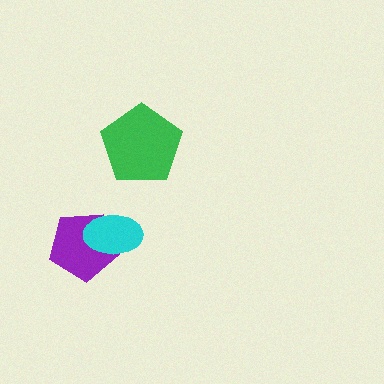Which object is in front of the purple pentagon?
The cyan ellipse is in front of the purple pentagon.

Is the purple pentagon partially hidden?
Yes, it is partially covered by another shape.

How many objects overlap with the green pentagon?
0 objects overlap with the green pentagon.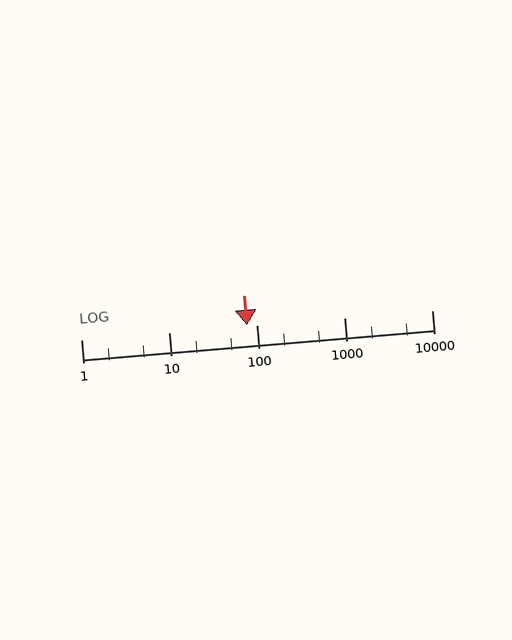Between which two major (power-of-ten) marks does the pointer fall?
The pointer is between 10 and 100.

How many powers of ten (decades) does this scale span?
The scale spans 4 decades, from 1 to 10000.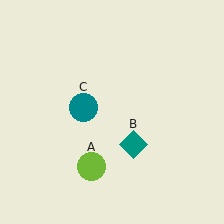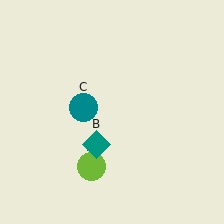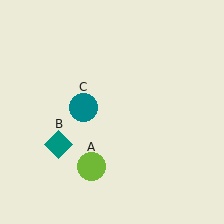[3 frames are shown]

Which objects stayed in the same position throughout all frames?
Lime circle (object A) and teal circle (object C) remained stationary.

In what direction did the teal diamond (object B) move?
The teal diamond (object B) moved left.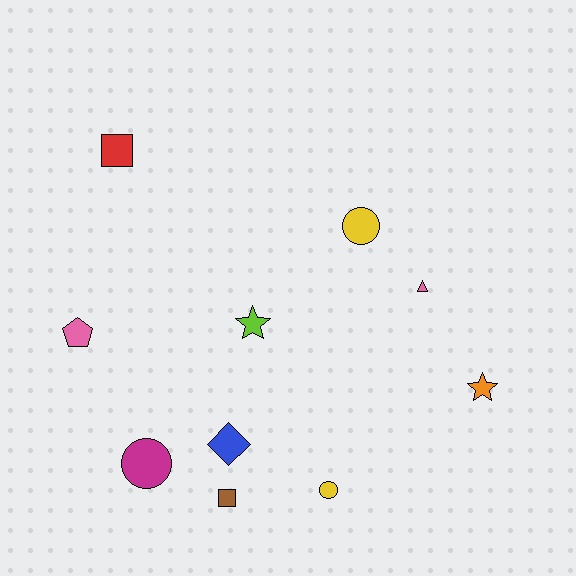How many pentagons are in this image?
There is 1 pentagon.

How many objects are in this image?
There are 10 objects.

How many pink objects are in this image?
There are 2 pink objects.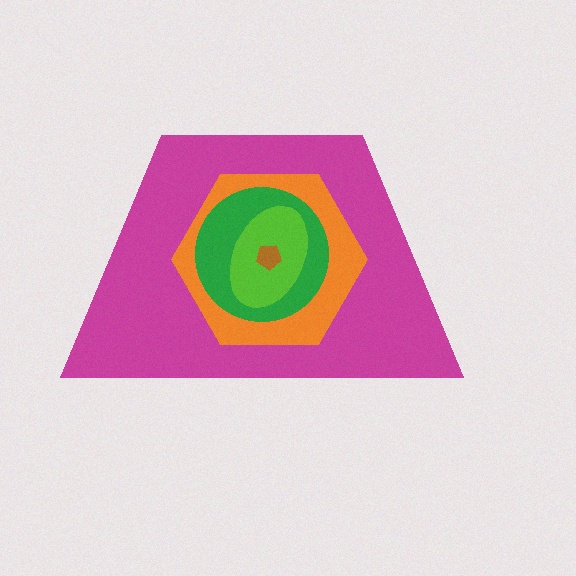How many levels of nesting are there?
5.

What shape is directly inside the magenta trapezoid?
The orange hexagon.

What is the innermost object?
The brown pentagon.